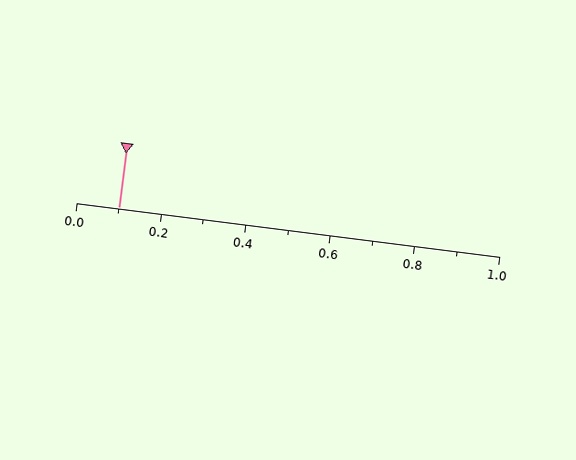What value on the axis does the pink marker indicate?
The marker indicates approximately 0.1.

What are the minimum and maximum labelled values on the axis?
The axis runs from 0.0 to 1.0.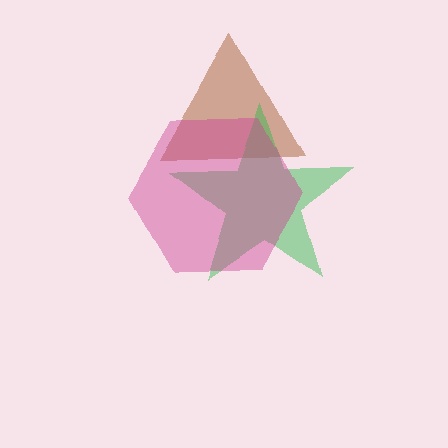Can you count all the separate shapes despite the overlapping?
Yes, there are 3 separate shapes.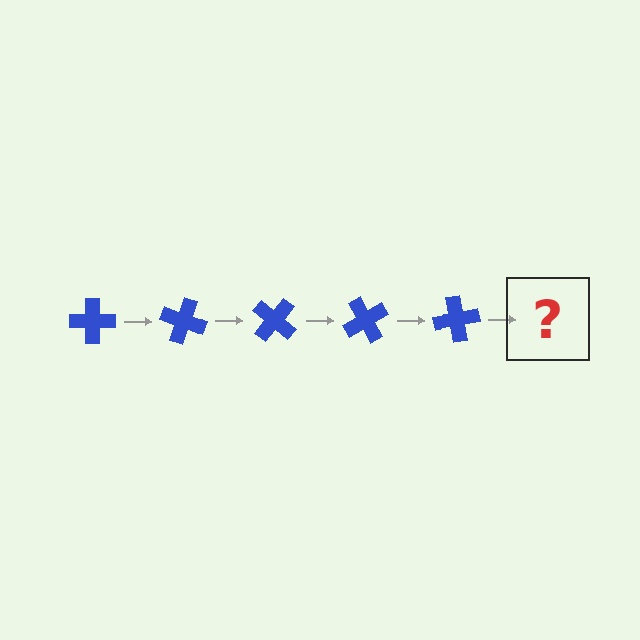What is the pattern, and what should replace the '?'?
The pattern is that the cross rotates 20 degrees each step. The '?' should be a blue cross rotated 100 degrees.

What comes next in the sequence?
The next element should be a blue cross rotated 100 degrees.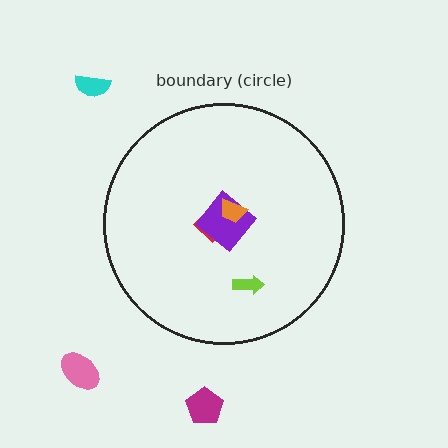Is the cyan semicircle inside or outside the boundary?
Outside.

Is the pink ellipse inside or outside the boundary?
Outside.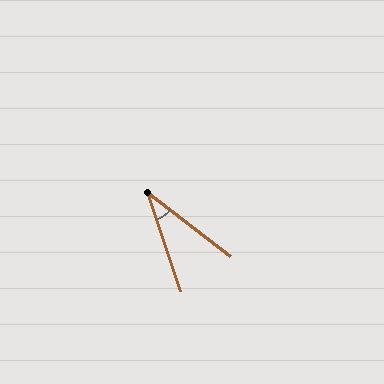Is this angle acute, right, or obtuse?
It is acute.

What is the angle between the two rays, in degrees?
Approximately 34 degrees.